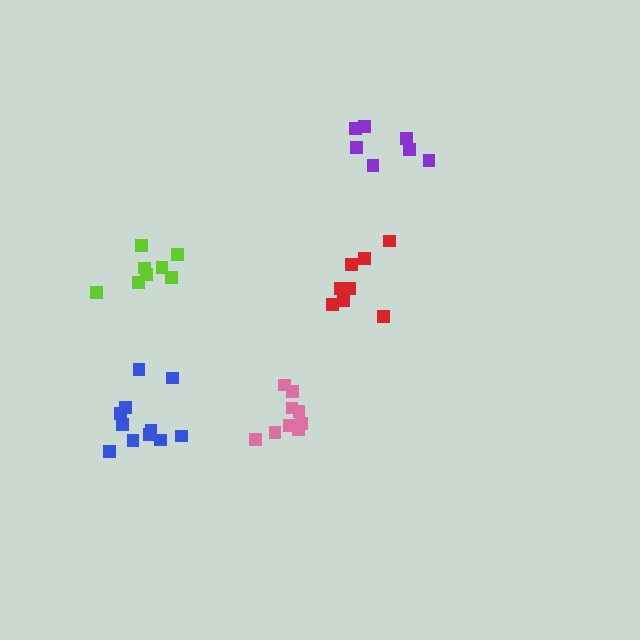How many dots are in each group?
Group 1: 8 dots, Group 2: 8 dots, Group 3: 11 dots, Group 4: 9 dots, Group 5: 7 dots (43 total).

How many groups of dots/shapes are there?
There are 5 groups.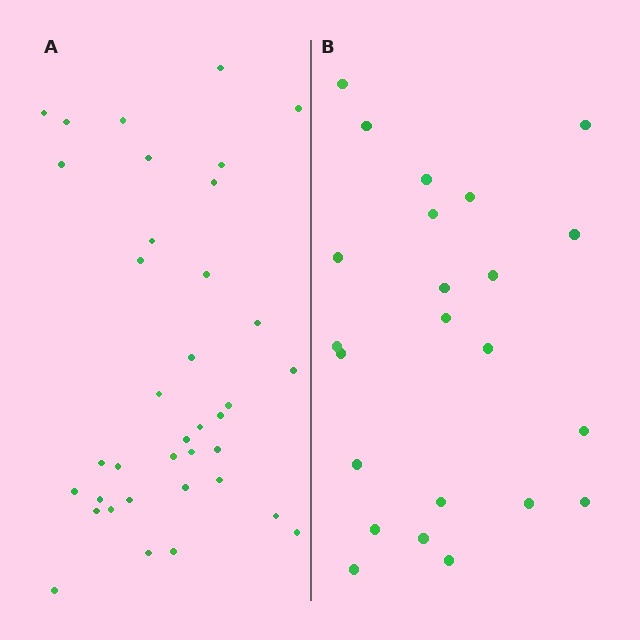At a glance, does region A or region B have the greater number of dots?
Region A (the left region) has more dots.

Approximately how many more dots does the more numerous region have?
Region A has approximately 15 more dots than region B.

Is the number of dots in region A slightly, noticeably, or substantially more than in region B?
Region A has substantially more. The ratio is roughly 1.6 to 1.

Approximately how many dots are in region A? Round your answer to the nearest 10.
About 40 dots. (The exact count is 37, which rounds to 40.)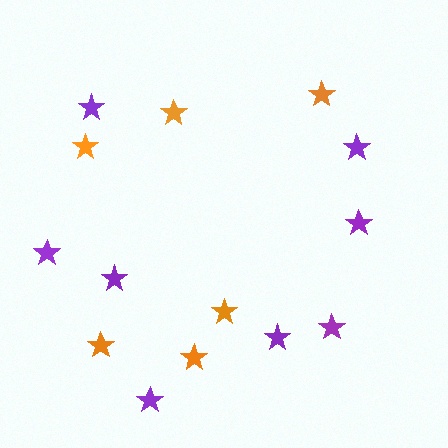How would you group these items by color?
There are 2 groups: one group of purple stars (8) and one group of orange stars (6).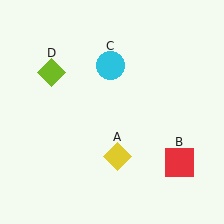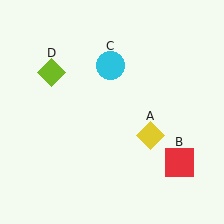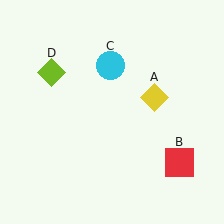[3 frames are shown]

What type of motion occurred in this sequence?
The yellow diamond (object A) rotated counterclockwise around the center of the scene.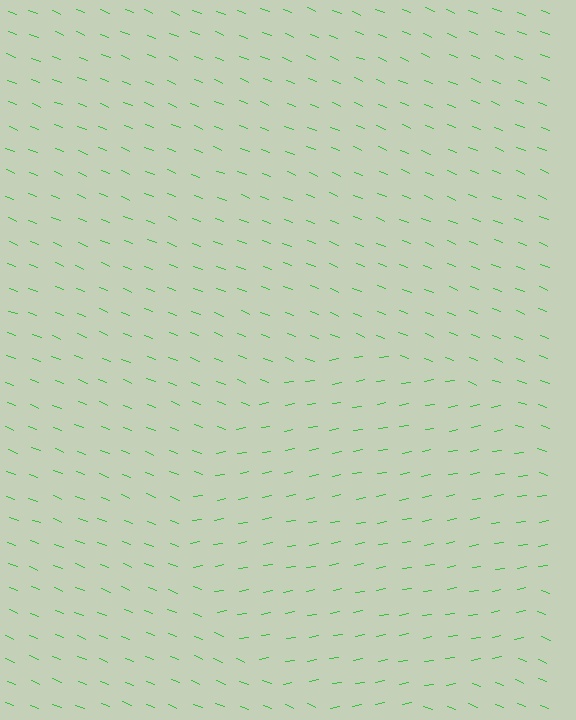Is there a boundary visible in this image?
Yes, there is a texture boundary formed by a change in line orientation.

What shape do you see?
I see a circle.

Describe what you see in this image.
The image is filled with small green line segments. A circle region in the image has lines oriented differently from the surrounding lines, creating a visible texture boundary.